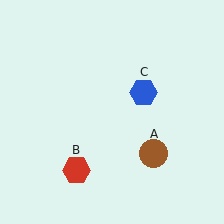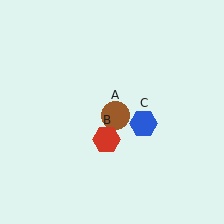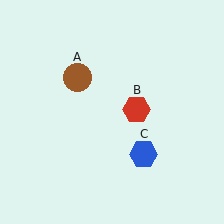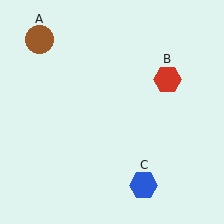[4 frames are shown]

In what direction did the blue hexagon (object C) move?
The blue hexagon (object C) moved down.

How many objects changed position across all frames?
3 objects changed position: brown circle (object A), red hexagon (object B), blue hexagon (object C).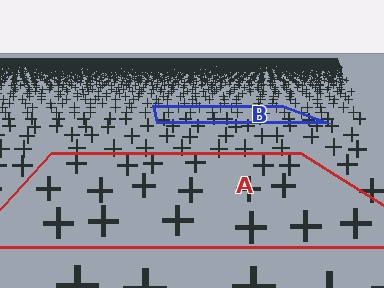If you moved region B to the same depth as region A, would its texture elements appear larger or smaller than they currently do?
They would appear larger. At a closer depth, the same texture elements are projected at a bigger on-screen size.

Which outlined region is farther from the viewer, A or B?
Region B is farther from the viewer — the texture elements inside it appear smaller and more densely packed.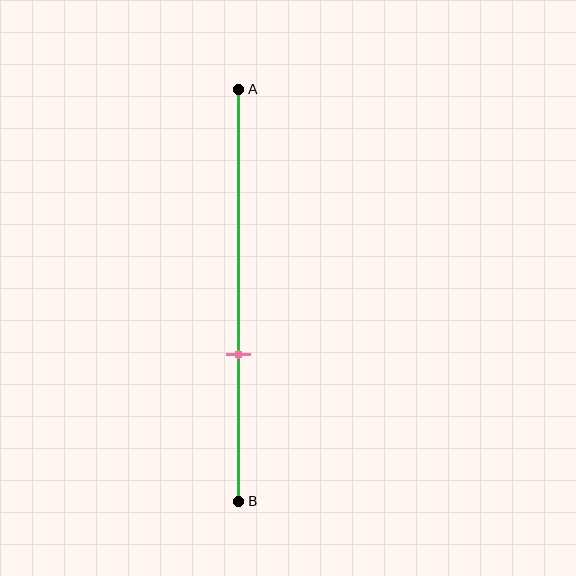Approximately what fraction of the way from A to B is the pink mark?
The pink mark is approximately 65% of the way from A to B.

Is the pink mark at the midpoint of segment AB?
No, the mark is at about 65% from A, not at the 50% midpoint.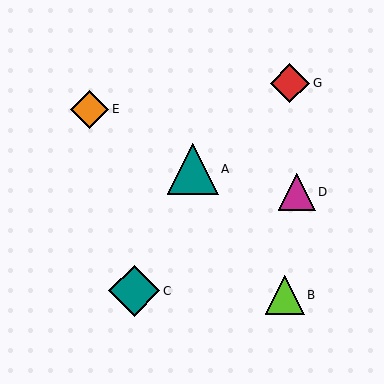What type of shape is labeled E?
Shape E is an orange diamond.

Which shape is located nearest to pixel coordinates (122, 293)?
The teal diamond (labeled C) at (134, 291) is nearest to that location.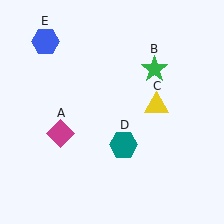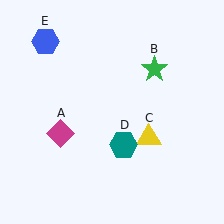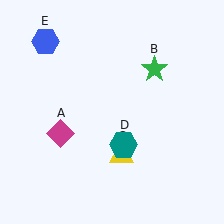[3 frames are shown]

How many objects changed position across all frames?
1 object changed position: yellow triangle (object C).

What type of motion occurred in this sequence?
The yellow triangle (object C) rotated clockwise around the center of the scene.